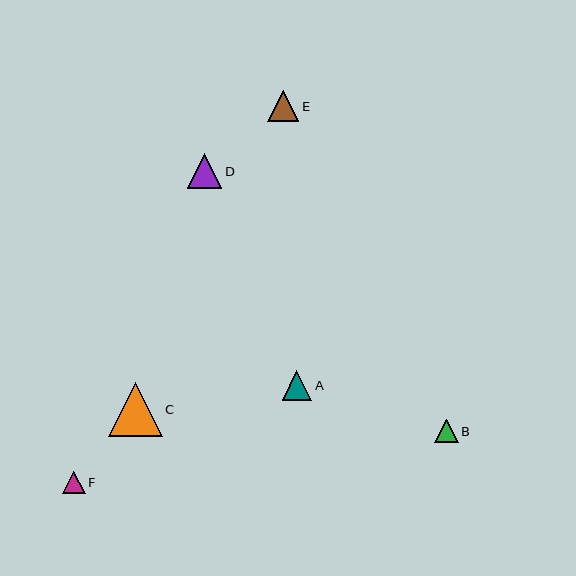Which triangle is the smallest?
Triangle F is the smallest with a size of approximately 22 pixels.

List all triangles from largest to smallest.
From largest to smallest: C, D, E, A, B, F.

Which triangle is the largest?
Triangle C is the largest with a size of approximately 54 pixels.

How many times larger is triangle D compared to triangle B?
Triangle D is approximately 1.5 times the size of triangle B.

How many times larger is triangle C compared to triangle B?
Triangle C is approximately 2.3 times the size of triangle B.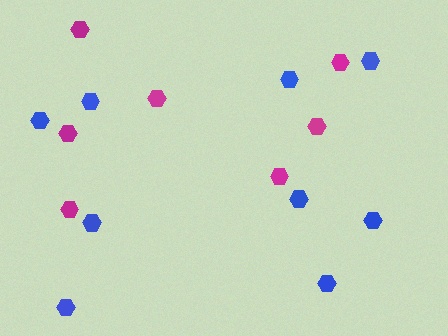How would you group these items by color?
There are 2 groups: one group of magenta hexagons (7) and one group of blue hexagons (9).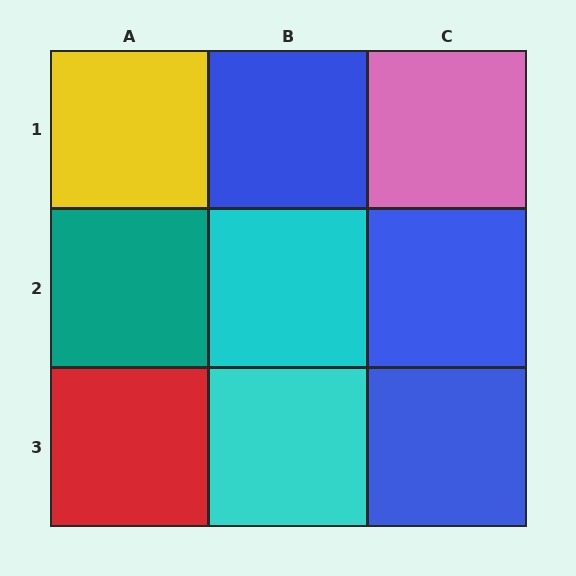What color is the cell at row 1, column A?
Yellow.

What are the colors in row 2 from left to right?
Teal, cyan, blue.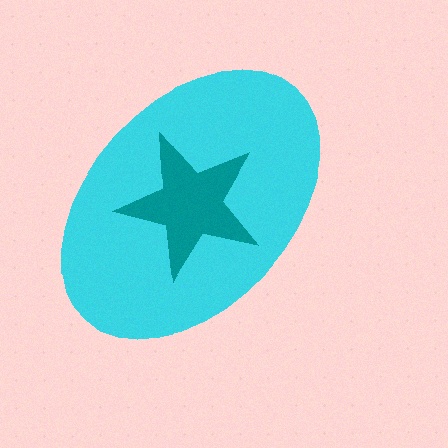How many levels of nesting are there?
2.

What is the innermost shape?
The teal star.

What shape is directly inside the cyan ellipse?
The teal star.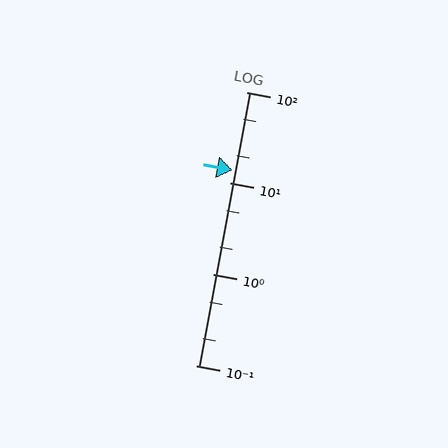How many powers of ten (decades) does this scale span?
The scale spans 3 decades, from 0.1 to 100.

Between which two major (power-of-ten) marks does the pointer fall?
The pointer is between 10 and 100.